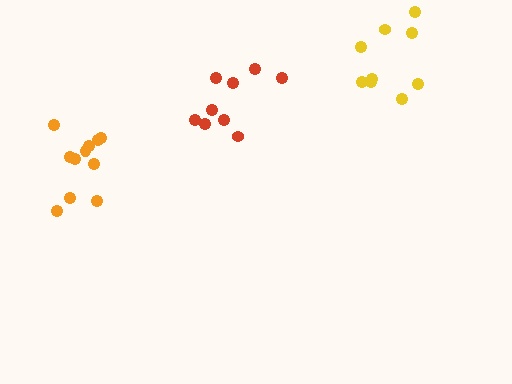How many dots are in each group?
Group 1: 11 dots, Group 2: 9 dots, Group 3: 9 dots (29 total).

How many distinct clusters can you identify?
There are 3 distinct clusters.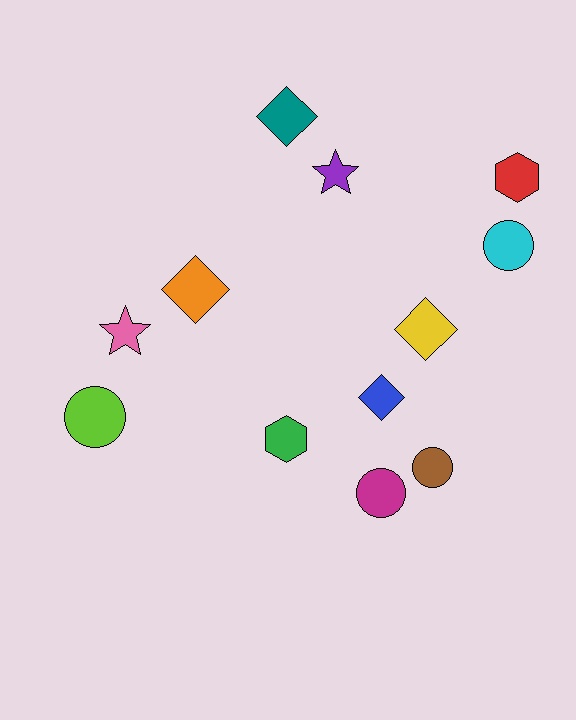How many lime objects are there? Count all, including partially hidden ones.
There is 1 lime object.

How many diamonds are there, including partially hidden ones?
There are 4 diamonds.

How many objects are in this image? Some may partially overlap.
There are 12 objects.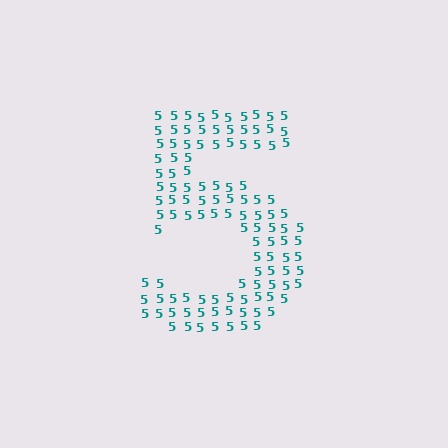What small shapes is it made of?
It is made of small digit 5's.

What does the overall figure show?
The overall figure shows the digit 5.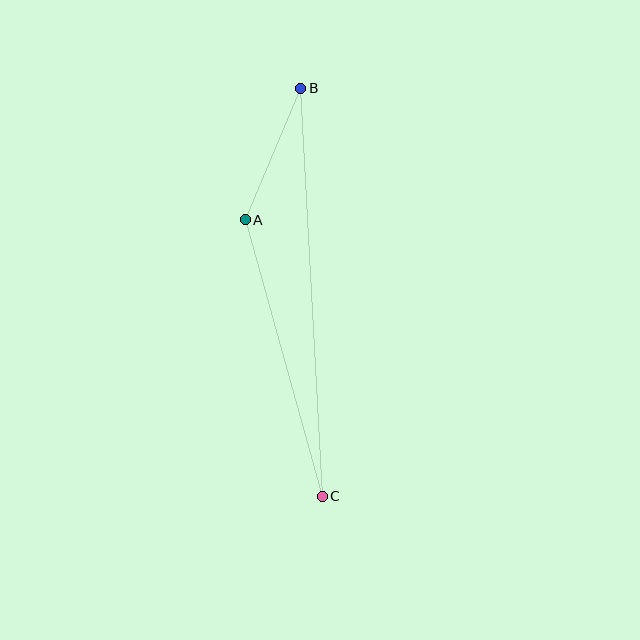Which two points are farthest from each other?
Points B and C are farthest from each other.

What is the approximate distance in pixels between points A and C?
The distance between A and C is approximately 287 pixels.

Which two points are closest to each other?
Points A and B are closest to each other.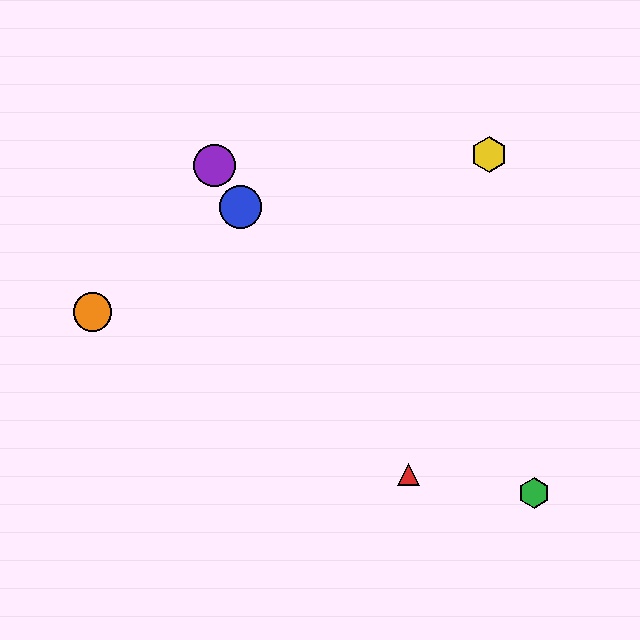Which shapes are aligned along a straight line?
The red triangle, the blue circle, the purple circle are aligned along a straight line.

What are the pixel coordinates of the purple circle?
The purple circle is at (214, 165).